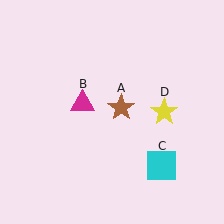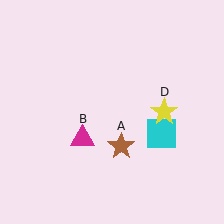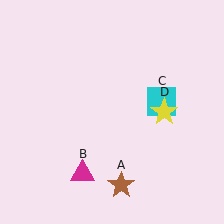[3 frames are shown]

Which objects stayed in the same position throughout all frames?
Yellow star (object D) remained stationary.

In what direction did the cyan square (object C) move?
The cyan square (object C) moved up.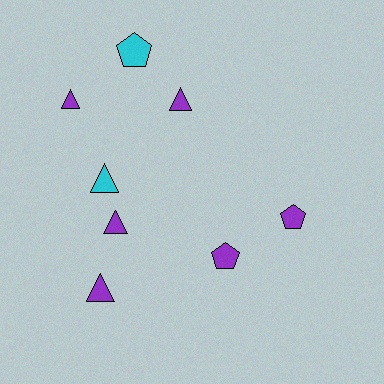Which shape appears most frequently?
Triangle, with 5 objects.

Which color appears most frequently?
Purple, with 6 objects.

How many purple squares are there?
There are no purple squares.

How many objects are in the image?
There are 8 objects.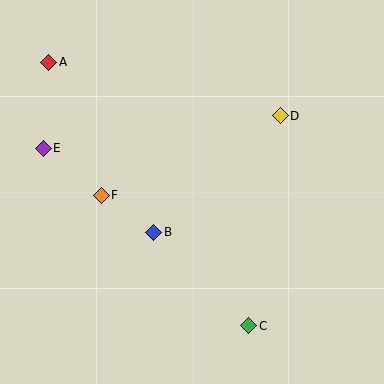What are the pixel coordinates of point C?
Point C is at (249, 326).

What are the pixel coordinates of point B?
Point B is at (154, 232).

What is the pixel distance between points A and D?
The distance between A and D is 238 pixels.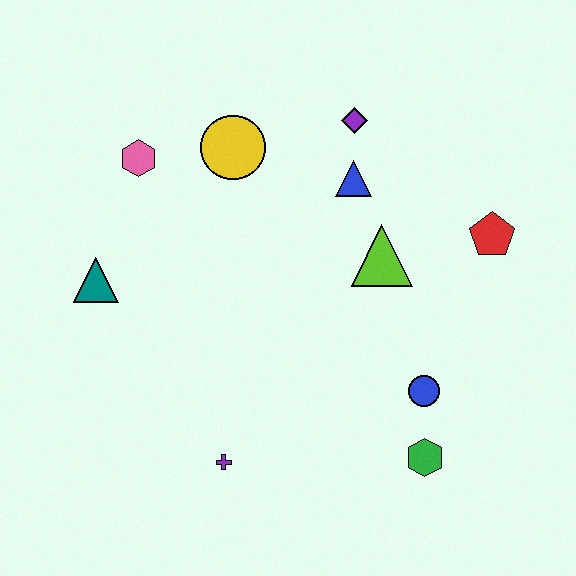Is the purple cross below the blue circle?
Yes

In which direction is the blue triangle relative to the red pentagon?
The blue triangle is to the left of the red pentagon.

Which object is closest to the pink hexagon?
The yellow circle is closest to the pink hexagon.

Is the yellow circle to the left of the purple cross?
No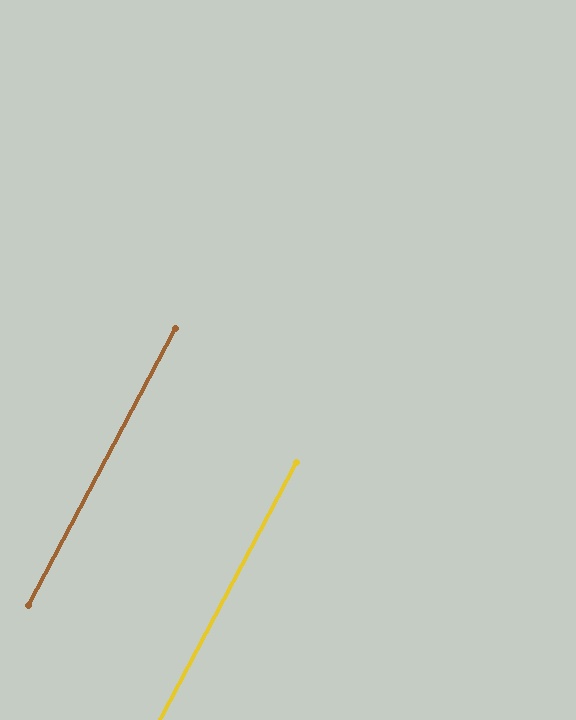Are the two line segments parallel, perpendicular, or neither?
Parallel — their directions differ by only 0.1°.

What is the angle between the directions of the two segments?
Approximately 0 degrees.